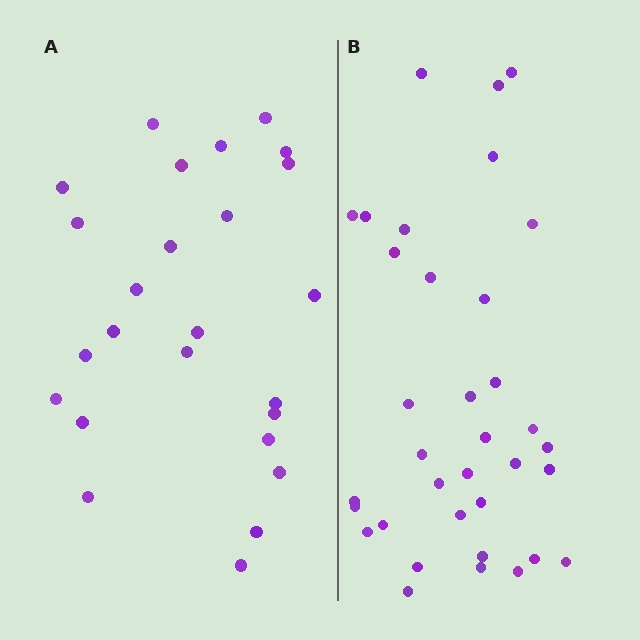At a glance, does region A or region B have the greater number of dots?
Region B (the right region) has more dots.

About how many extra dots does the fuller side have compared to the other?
Region B has roughly 10 or so more dots than region A.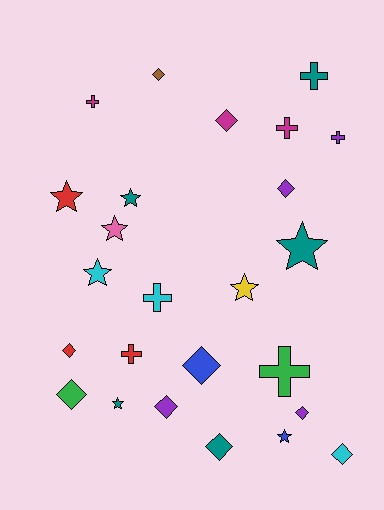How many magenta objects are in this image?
There are 3 magenta objects.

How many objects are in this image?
There are 25 objects.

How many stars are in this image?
There are 8 stars.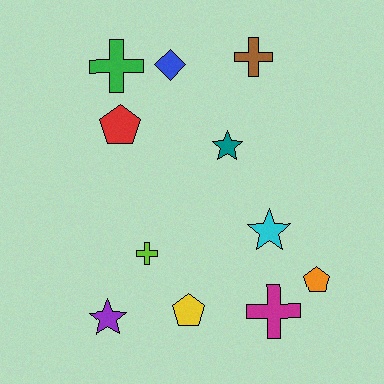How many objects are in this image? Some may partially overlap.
There are 11 objects.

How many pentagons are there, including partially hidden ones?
There are 3 pentagons.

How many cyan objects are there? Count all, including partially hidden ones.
There is 1 cyan object.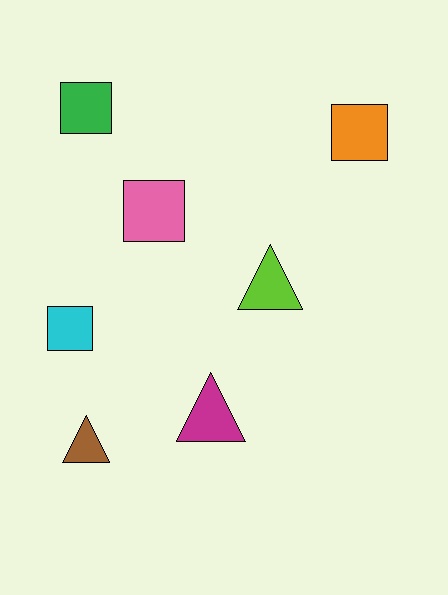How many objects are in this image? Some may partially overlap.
There are 7 objects.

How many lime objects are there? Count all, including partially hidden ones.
There is 1 lime object.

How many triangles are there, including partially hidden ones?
There are 3 triangles.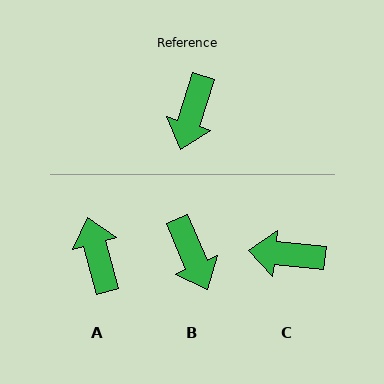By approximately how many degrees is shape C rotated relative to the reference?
Approximately 78 degrees clockwise.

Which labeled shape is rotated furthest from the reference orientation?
A, about 147 degrees away.